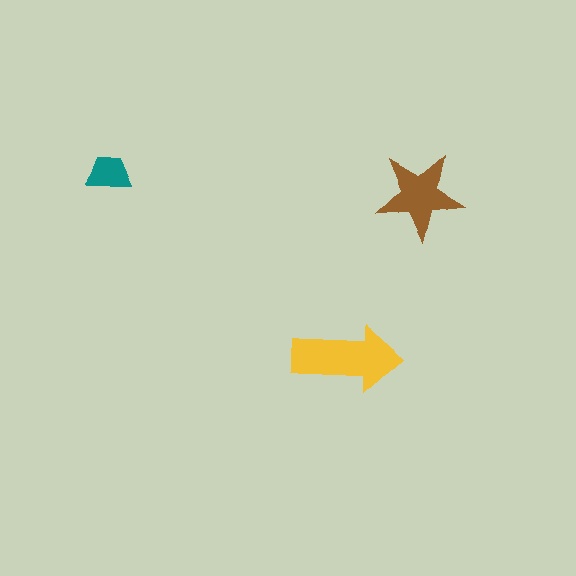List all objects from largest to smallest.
The yellow arrow, the brown star, the teal trapezoid.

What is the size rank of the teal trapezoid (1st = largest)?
3rd.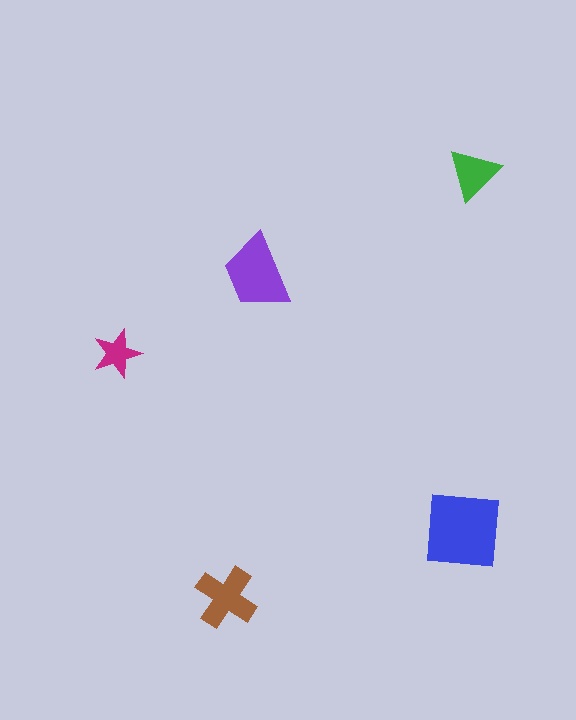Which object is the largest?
The blue square.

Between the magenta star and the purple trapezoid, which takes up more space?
The purple trapezoid.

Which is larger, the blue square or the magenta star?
The blue square.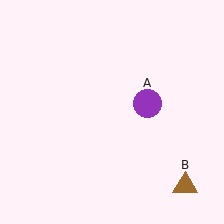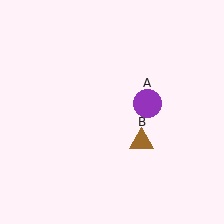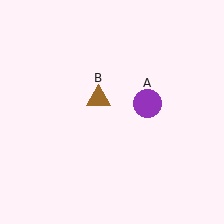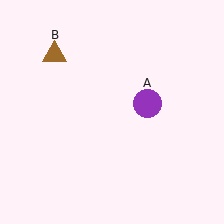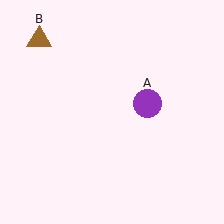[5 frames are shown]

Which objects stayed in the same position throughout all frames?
Purple circle (object A) remained stationary.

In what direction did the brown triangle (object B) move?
The brown triangle (object B) moved up and to the left.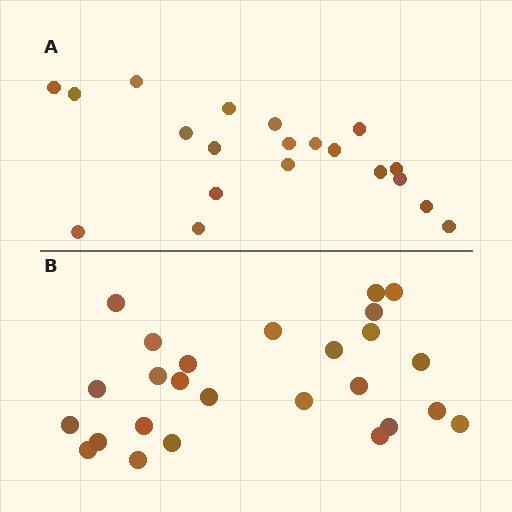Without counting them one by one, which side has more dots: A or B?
Region B (the bottom region) has more dots.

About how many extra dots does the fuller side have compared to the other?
Region B has about 6 more dots than region A.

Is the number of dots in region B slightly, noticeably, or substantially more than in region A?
Region B has noticeably more, but not dramatically so. The ratio is roughly 1.3 to 1.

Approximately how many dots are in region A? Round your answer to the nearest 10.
About 20 dots.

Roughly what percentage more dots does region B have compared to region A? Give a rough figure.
About 30% more.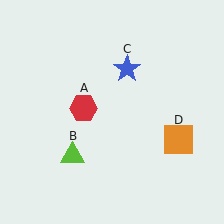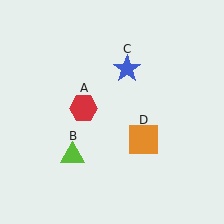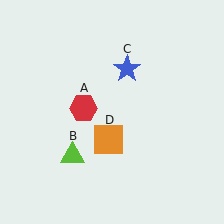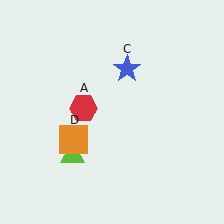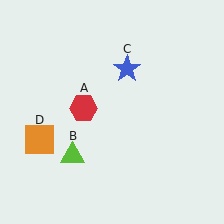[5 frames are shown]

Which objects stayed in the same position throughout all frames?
Red hexagon (object A) and lime triangle (object B) and blue star (object C) remained stationary.